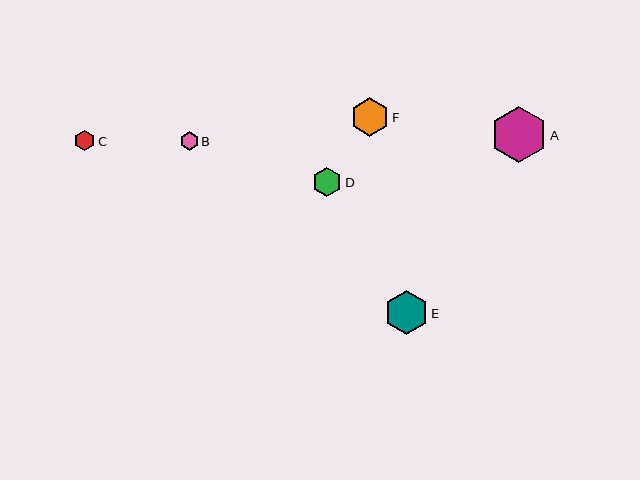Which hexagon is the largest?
Hexagon A is the largest with a size of approximately 56 pixels.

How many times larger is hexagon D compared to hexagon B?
Hexagon D is approximately 1.6 times the size of hexagon B.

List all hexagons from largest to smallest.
From largest to smallest: A, E, F, D, C, B.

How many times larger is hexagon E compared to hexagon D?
Hexagon E is approximately 1.5 times the size of hexagon D.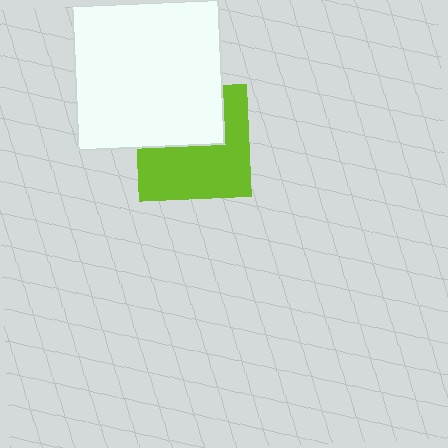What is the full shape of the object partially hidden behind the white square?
The partially hidden object is a lime square.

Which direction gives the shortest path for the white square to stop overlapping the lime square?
Moving up gives the shortest separation.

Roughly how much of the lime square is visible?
About half of it is visible (roughly 58%).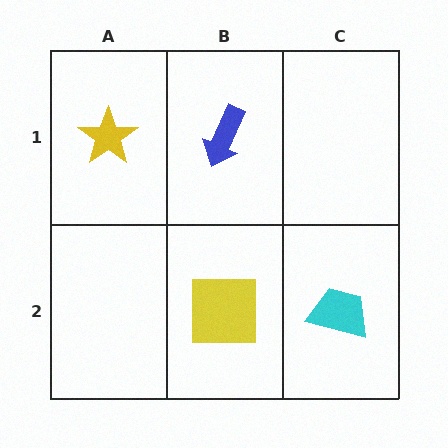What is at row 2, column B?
A yellow square.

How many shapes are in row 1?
2 shapes.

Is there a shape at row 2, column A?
No, that cell is empty.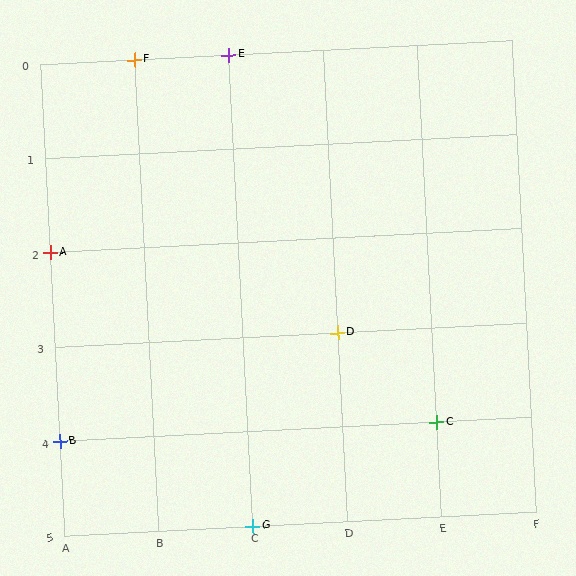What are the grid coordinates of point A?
Point A is at grid coordinates (A, 2).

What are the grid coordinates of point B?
Point B is at grid coordinates (A, 4).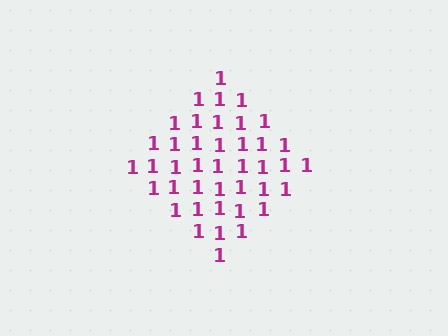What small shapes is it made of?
It is made of small digit 1's.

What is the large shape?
The large shape is a diamond.